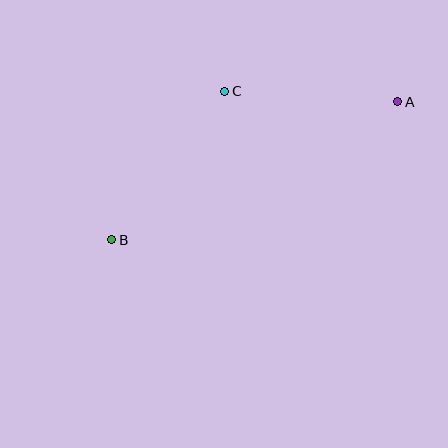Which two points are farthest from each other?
Points A and B are farthest from each other.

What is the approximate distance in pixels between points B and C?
The distance between B and C is approximately 186 pixels.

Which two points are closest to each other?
Points A and C are closest to each other.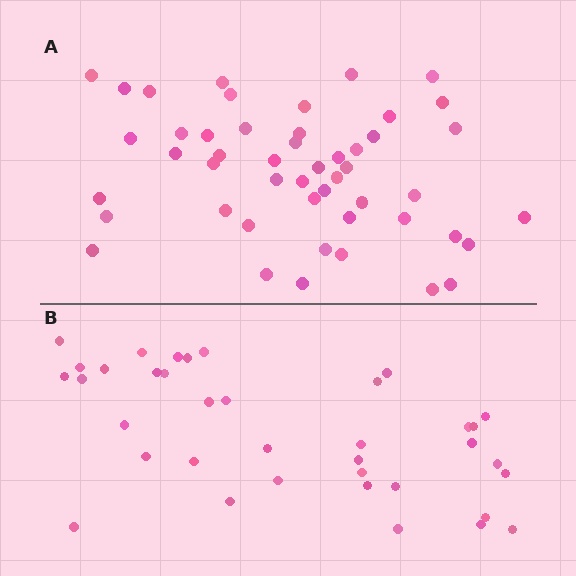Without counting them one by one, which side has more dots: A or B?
Region A (the top region) has more dots.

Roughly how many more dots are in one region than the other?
Region A has roughly 12 or so more dots than region B.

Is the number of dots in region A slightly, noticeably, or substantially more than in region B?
Region A has noticeably more, but not dramatically so. The ratio is roughly 1.3 to 1.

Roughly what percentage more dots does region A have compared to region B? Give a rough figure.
About 30% more.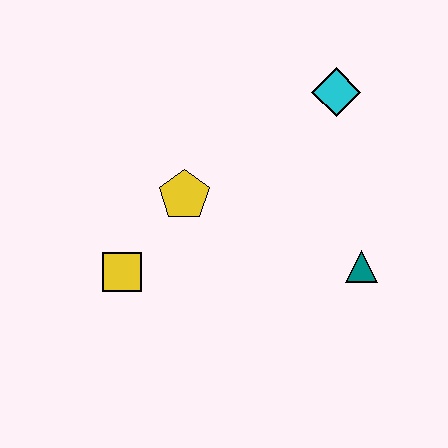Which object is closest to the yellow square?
The yellow pentagon is closest to the yellow square.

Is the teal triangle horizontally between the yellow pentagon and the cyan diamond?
No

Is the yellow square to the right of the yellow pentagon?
No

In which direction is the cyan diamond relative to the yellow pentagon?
The cyan diamond is to the right of the yellow pentagon.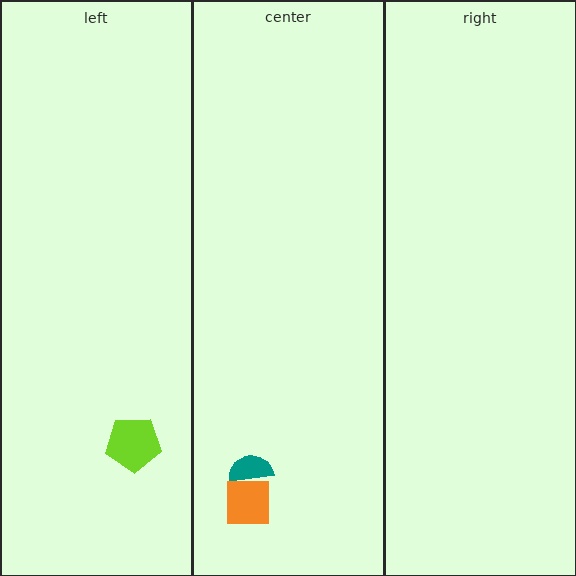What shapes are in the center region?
The teal semicircle, the orange square.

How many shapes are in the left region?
1.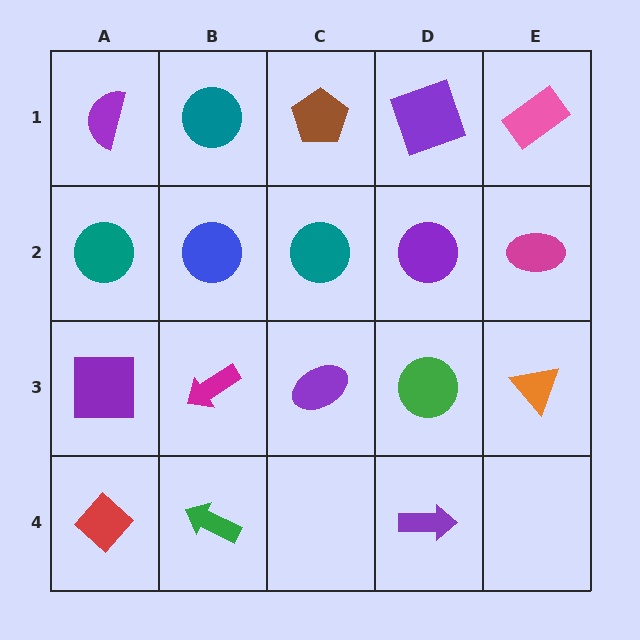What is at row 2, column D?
A purple circle.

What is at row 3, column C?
A purple ellipse.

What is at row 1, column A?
A purple semicircle.